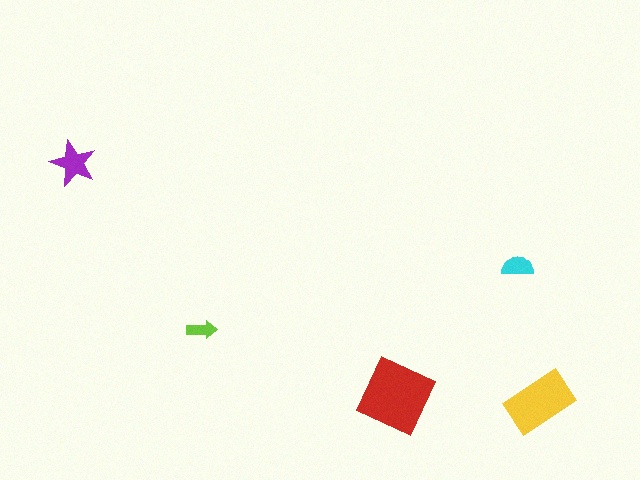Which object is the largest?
The red square.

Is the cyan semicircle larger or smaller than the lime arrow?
Larger.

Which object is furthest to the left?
The purple star is leftmost.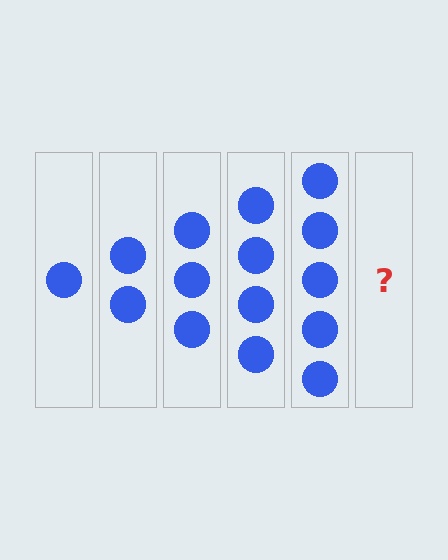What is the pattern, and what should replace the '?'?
The pattern is that each step adds one more circle. The '?' should be 6 circles.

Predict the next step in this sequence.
The next step is 6 circles.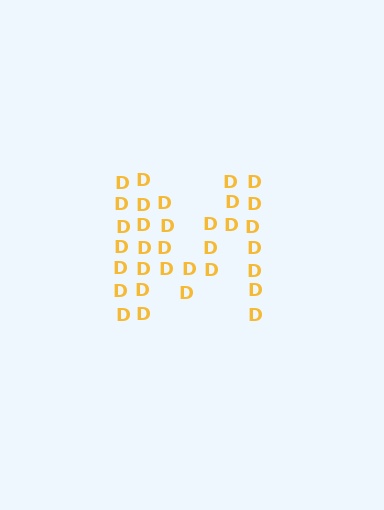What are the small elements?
The small elements are letter D's.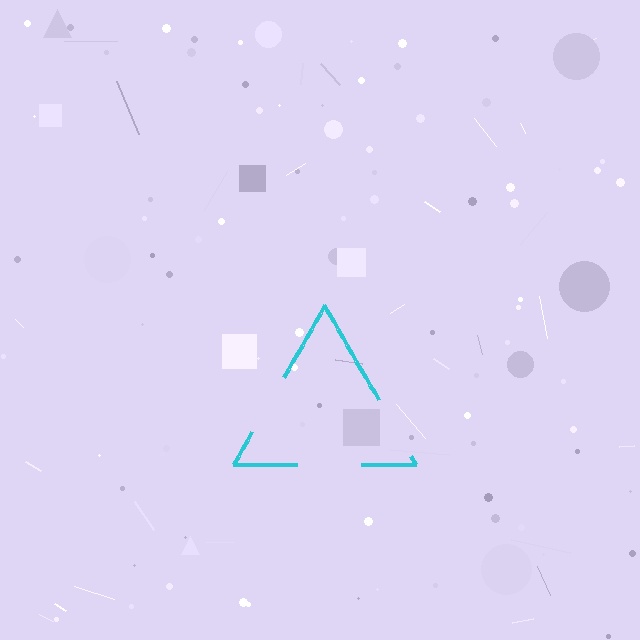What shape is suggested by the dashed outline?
The dashed outline suggests a triangle.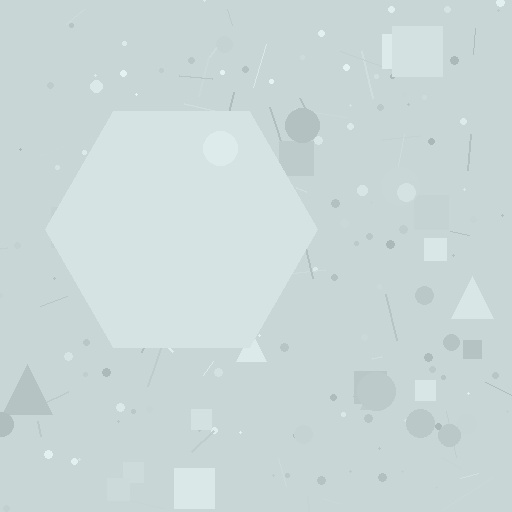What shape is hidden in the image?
A hexagon is hidden in the image.